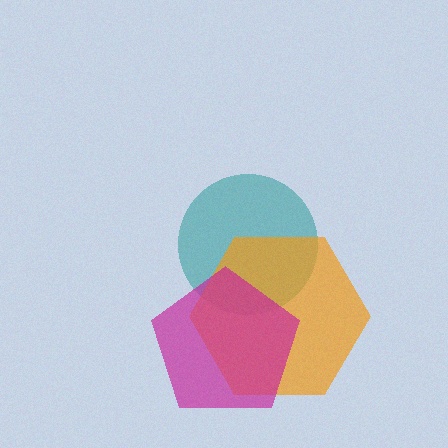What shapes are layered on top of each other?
The layered shapes are: a teal circle, an orange hexagon, a magenta pentagon.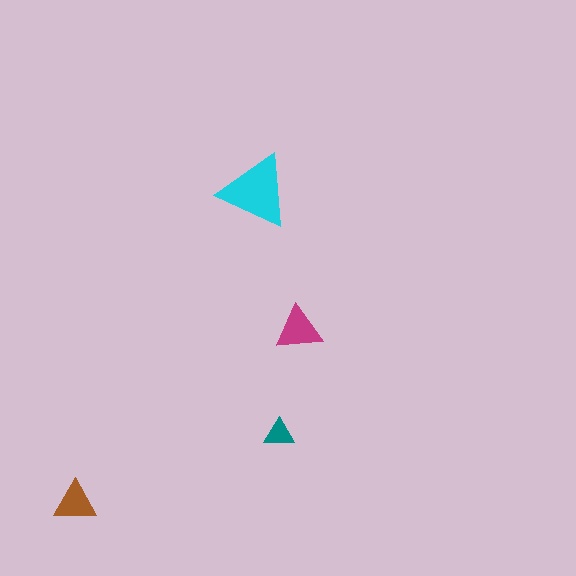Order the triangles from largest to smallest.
the cyan one, the magenta one, the brown one, the teal one.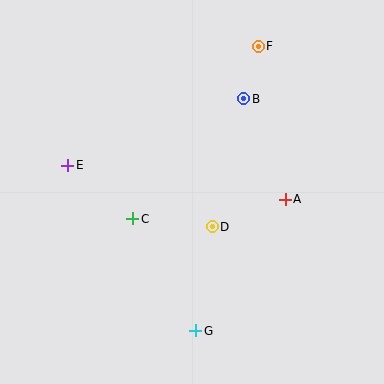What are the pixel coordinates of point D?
Point D is at (212, 227).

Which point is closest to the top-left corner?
Point E is closest to the top-left corner.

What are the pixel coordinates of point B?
Point B is at (244, 99).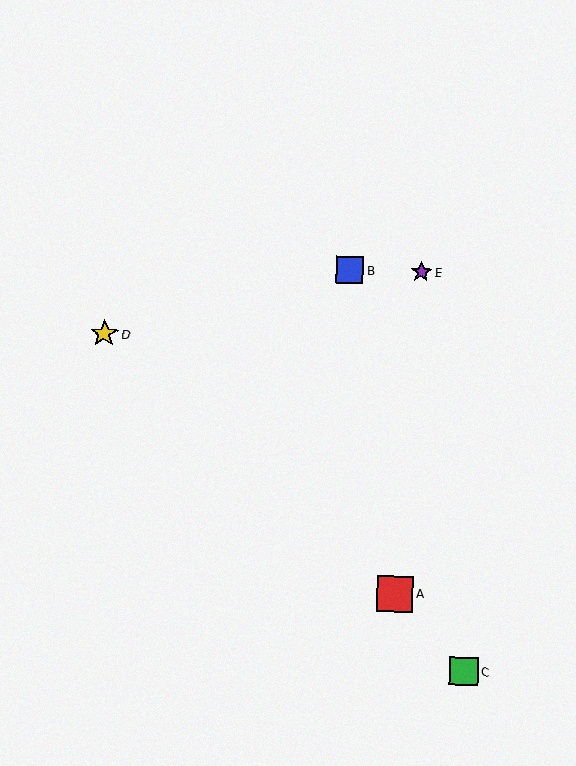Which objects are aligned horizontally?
Objects B, E are aligned horizontally.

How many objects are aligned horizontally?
2 objects (B, E) are aligned horizontally.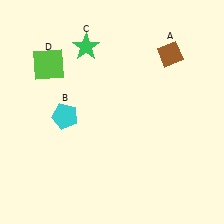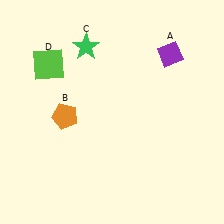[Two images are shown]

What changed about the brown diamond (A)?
In Image 1, A is brown. In Image 2, it changed to purple.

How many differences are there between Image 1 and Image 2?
There are 2 differences between the two images.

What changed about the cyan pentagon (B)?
In Image 1, B is cyan. In Image 2, it changed to orange.